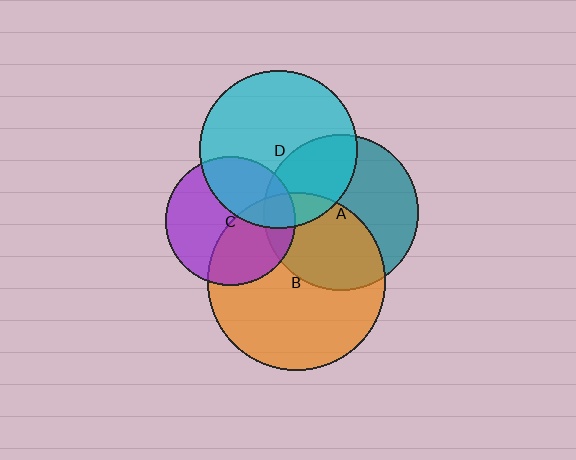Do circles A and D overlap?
Yes.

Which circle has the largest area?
Circle B (orange).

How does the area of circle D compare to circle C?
Approximately 1.5 times.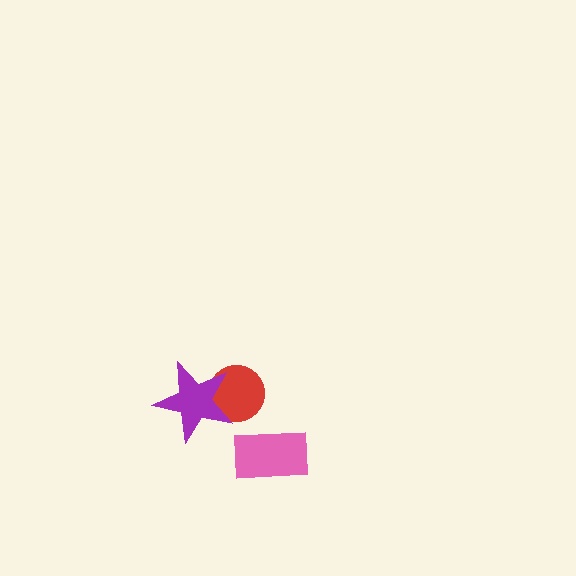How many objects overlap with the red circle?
1 object overlaps with the red circle.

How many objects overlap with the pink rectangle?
0 objects overlap with the pink rectangle.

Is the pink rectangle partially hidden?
No, no other shape covers it.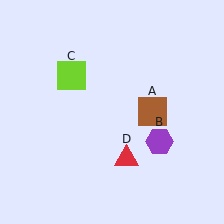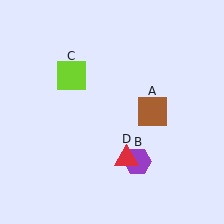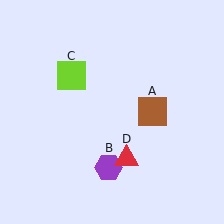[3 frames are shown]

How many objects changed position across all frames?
1 object changed position: purple hexagon (object B).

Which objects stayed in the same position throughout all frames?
Brown square (object A) and lime square (object C) and red triangle (object D) remained stationary.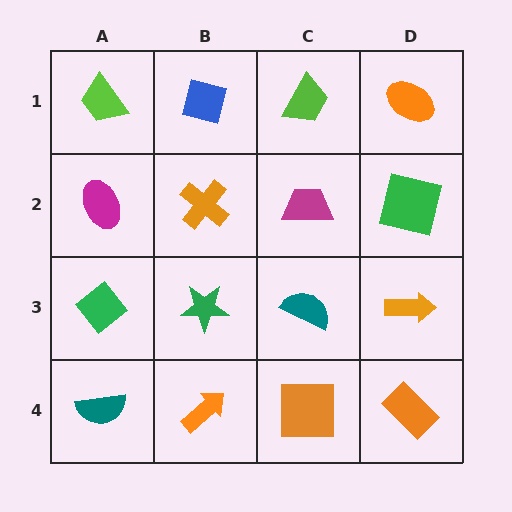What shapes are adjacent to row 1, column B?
An orange cross (row 2, column B), a lime trapezoid (row 1, column A), a lime trapezoid (row 1, column C).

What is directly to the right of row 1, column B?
A lime trapezoid.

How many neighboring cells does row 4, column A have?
2.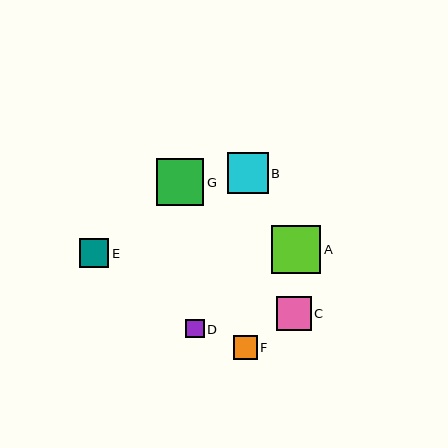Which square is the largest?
Square A is the largest with a size of approximately 49 pixels.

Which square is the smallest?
Square D is the smallest with a size of approximately 19 pixels.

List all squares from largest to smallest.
From largest to smallest: A, G, B, C, E, F, D.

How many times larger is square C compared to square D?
Square C is approximately 1.8 times the size of square D.